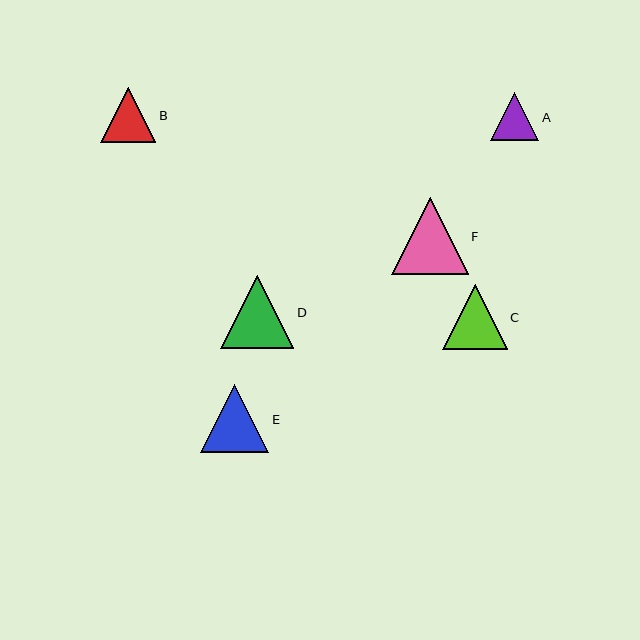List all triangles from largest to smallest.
From largest to smallest: F, D, E, C, B, A.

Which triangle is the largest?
Triangle F is the largest with a size of approximately 77 pixels.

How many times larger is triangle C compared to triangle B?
Triangle C is approximately 1.2 times the size of triangle B.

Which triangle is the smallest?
Triangle A is the smallest with a size of approximately 48 pixels.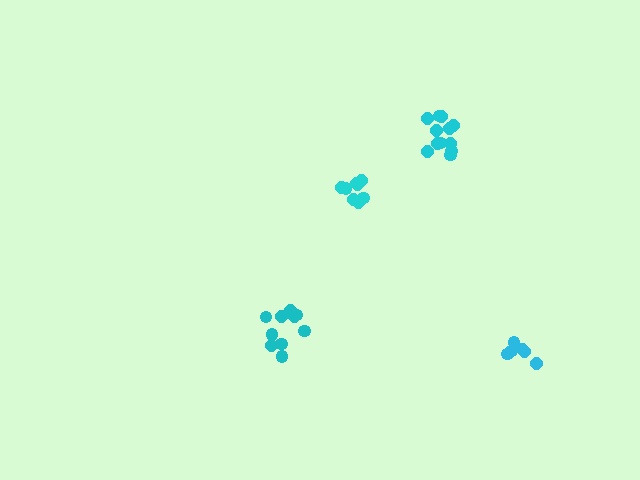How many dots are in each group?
Group 1: 12 dots, Group 2: 10 dots, Group 3: 6 dots, Group 4: 8 dots (36 total).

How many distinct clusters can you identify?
There are 4 distinct clusters.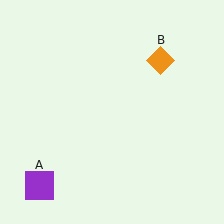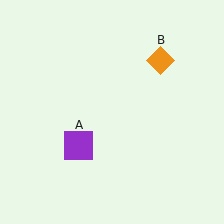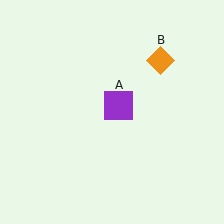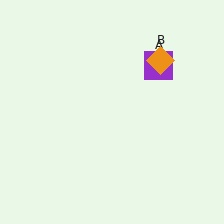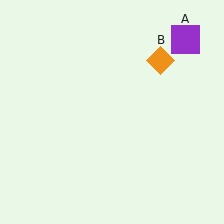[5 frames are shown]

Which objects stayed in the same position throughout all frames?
Orange diamond (object B) remained stationary.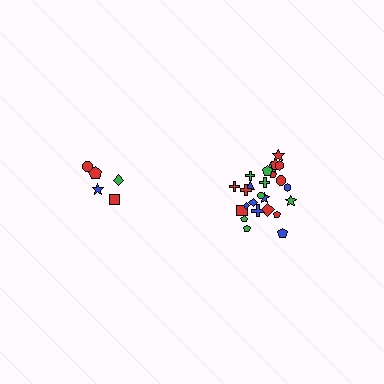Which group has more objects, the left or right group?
The right group.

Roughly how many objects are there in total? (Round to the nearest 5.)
Roughly 30 objects in total.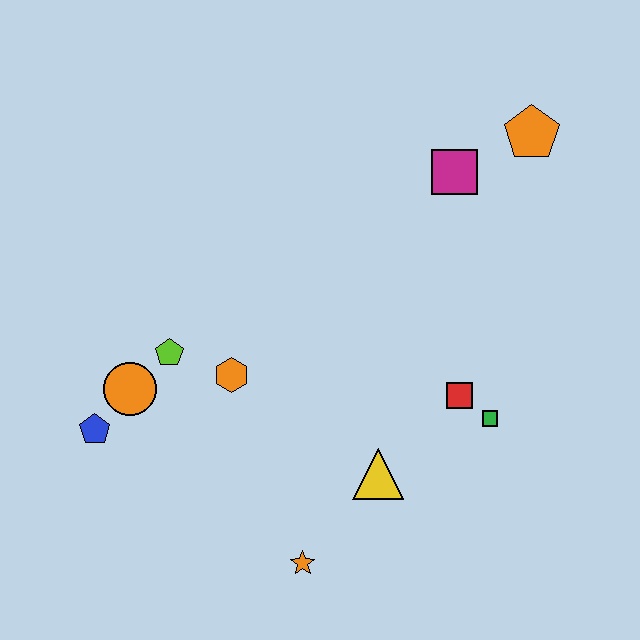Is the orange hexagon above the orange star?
Yes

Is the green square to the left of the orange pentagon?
Yes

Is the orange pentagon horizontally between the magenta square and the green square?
No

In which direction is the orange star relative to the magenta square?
The orange star is below the magenta square.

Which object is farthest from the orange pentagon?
The blue pentagon is farthest from the orange pentagon.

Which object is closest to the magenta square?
The orange pentagon is closest to the magenta square.